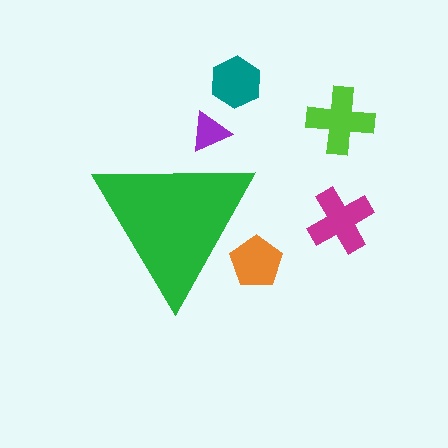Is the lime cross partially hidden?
No, the lime cross is fully visible.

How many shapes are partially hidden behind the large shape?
2 shapes are partially hidden.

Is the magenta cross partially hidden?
No, the magenta cross is fully visible.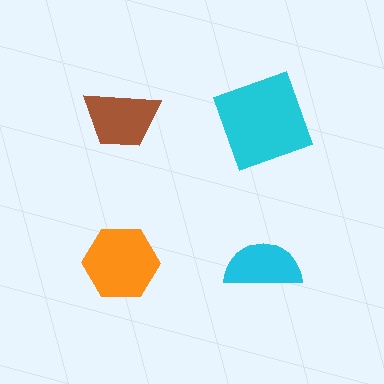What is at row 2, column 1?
An orange hexagon.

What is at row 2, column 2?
A cyan semicircle.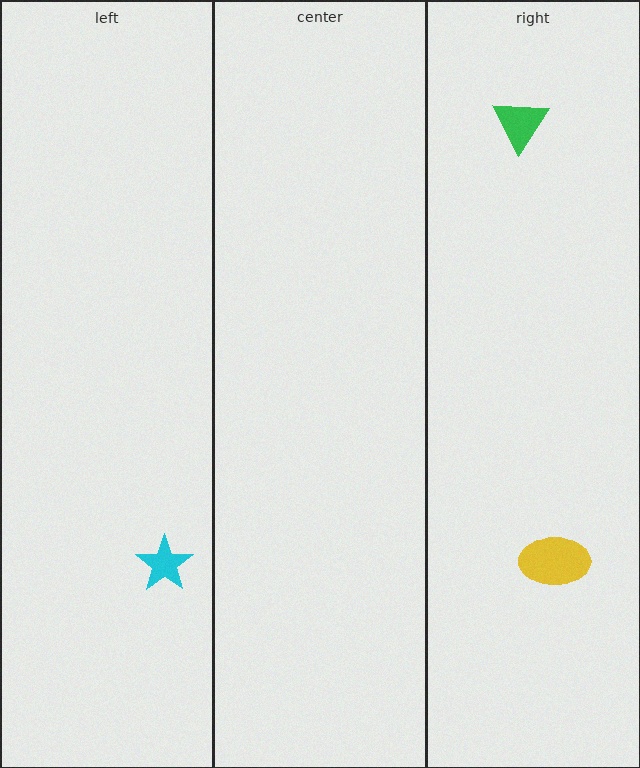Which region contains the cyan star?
The left region.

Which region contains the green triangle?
The right region.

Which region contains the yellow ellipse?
The right region.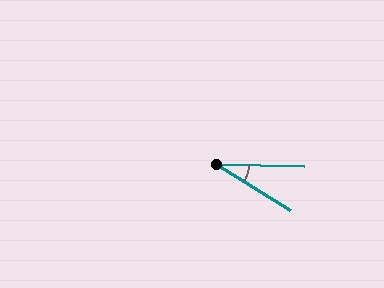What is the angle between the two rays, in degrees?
Approximately 30 degrees.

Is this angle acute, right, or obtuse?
It is acute.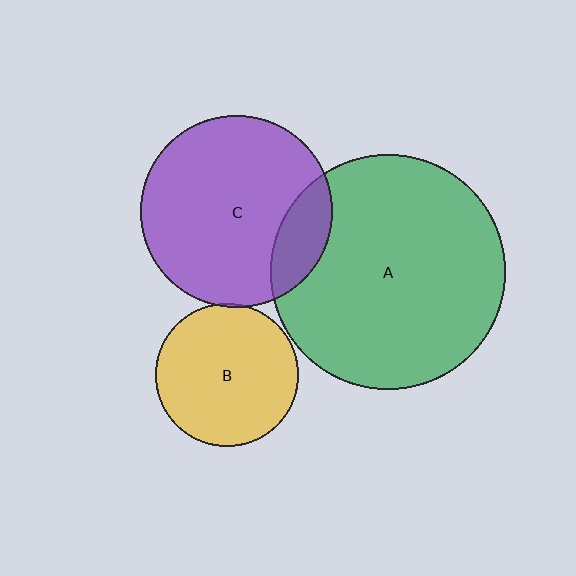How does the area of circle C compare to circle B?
Approximately 1.8 times.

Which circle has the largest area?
Circle A (green).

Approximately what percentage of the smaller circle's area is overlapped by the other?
Approximately 5%.